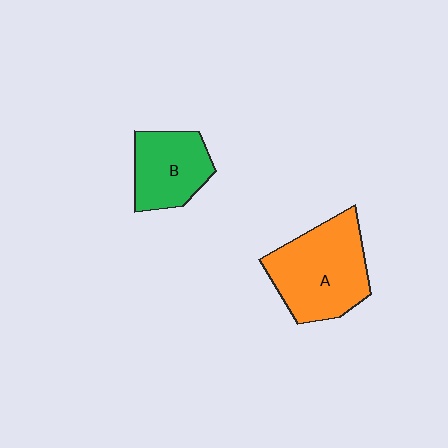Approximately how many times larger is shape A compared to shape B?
Approximately 1.5 times.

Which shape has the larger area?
Shape A (orange).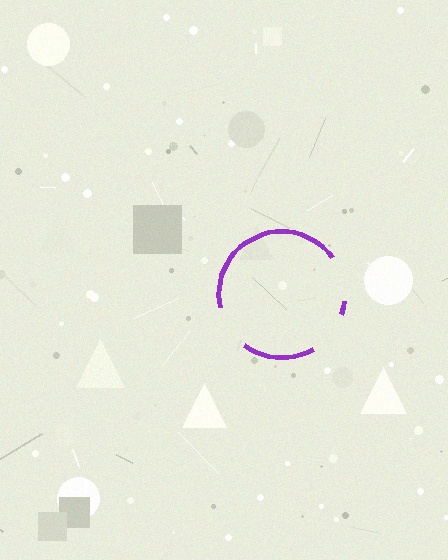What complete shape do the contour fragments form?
The contour fragments form a circle.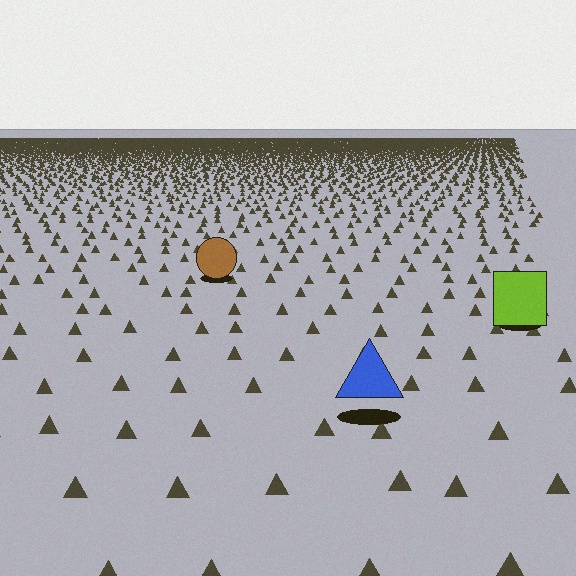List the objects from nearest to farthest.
From nearest to farthest: the blue triangle, the lime square, the brown circle.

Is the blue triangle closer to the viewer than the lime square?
Yes. The blue triangle is closer — you can tell from the texture gradient: the ground texture is coarser near it.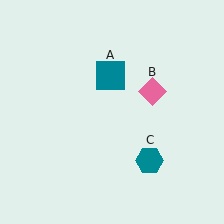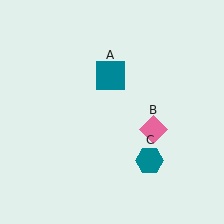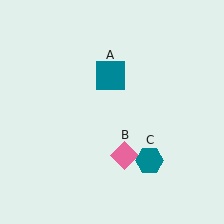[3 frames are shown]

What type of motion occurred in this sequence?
The pink diamond (object B) rotated clockwise around the center of the scene.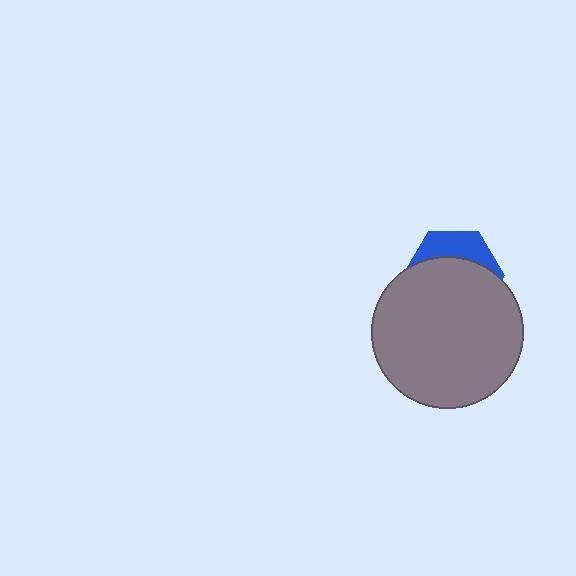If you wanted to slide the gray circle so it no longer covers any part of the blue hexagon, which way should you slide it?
Slide it down — that is the most direct way to separate the two shapes.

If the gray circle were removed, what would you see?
You would see the complete blue hexagon.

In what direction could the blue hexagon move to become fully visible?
The blue hexagon could move up. That would shift it out from behind the gray circle entirely.